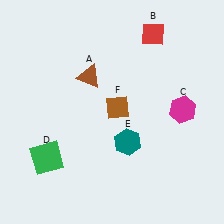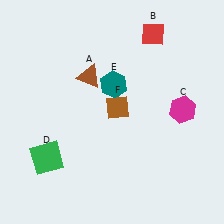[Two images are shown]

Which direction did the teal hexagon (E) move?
The teal hexagon (E) moved up.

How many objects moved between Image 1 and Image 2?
1 object moved between the two images.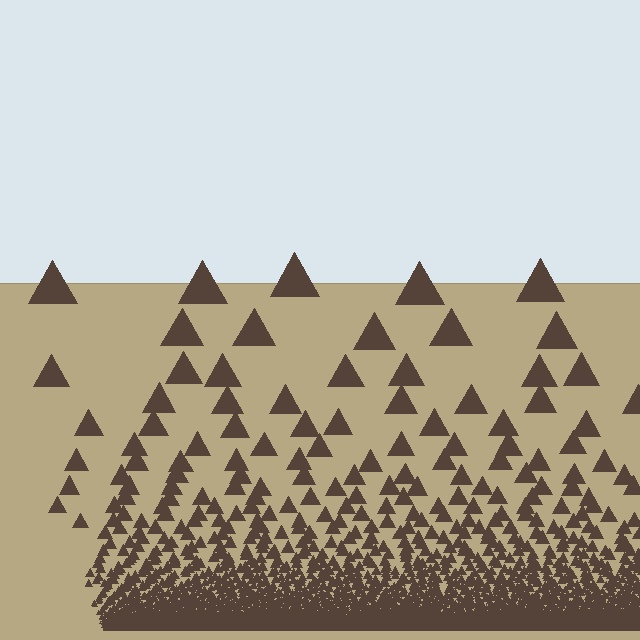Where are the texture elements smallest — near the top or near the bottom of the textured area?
Near the bottom.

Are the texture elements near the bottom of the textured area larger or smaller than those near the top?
Smaller. The gradient is inverted — elements near the bottom are smaller and denser.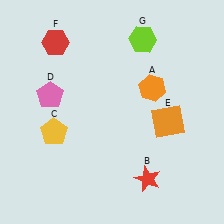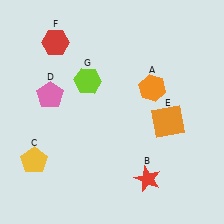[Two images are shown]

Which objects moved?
The objects that moved are: the yellow pentagon (C), the lime hexagon (G).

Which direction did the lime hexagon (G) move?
The lime hexagon (G) moved left.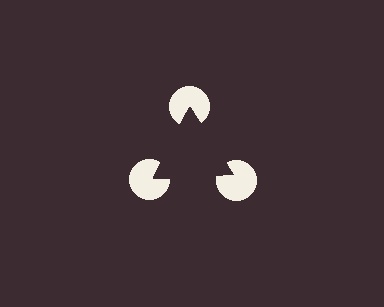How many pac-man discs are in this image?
There are 3 — one at each vertex of the illusory triangle.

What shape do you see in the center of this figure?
An illusory triangle — its edges are inferred from the aligned wedge cuts in the pac-man discs, not physically drawn.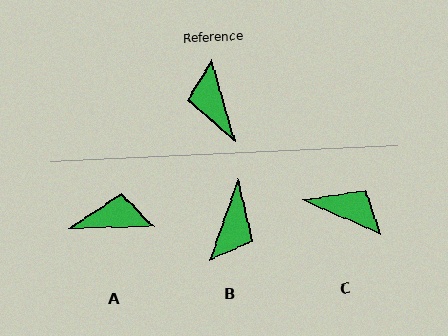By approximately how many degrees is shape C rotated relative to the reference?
Approximately 130 degrees clockwise.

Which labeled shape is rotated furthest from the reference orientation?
B, about 145 degrees away.